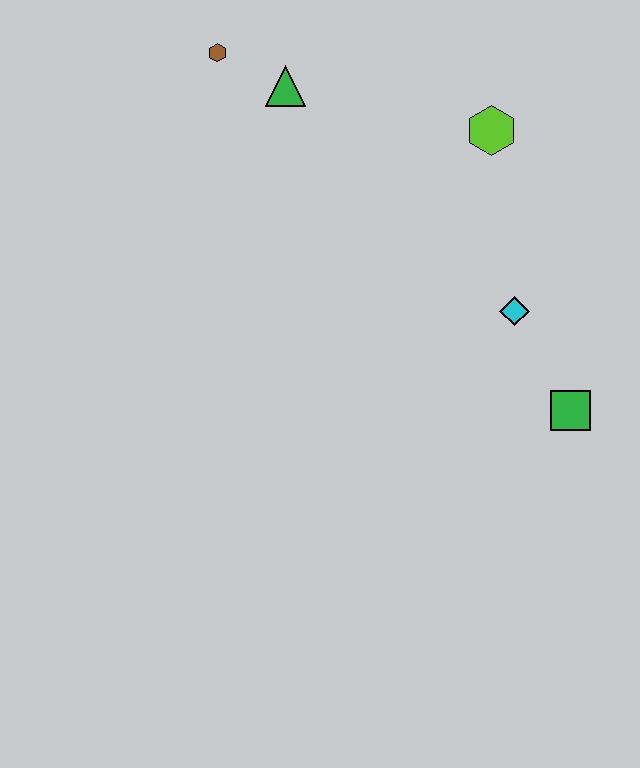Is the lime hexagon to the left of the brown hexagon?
No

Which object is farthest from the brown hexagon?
The green square is farthest from the brown hexagon.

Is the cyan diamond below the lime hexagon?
Yes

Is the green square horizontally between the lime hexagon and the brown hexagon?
No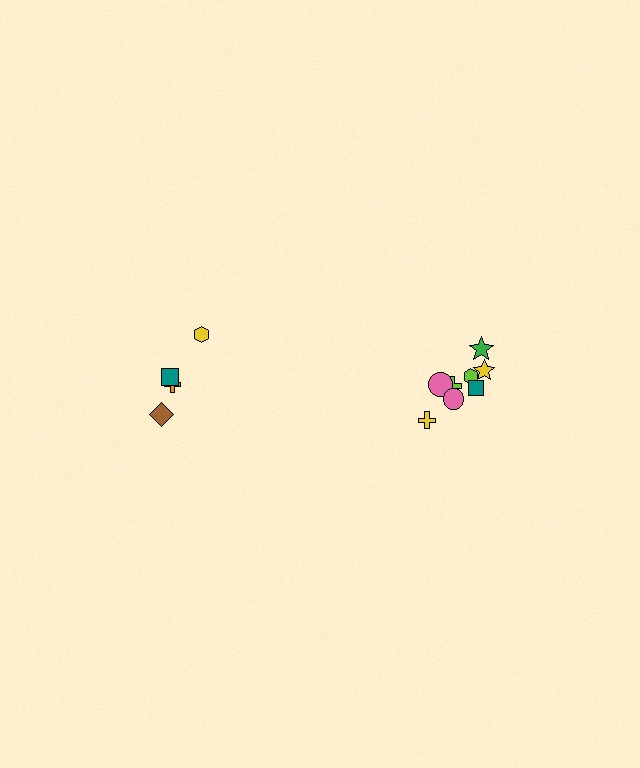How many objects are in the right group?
There are 8 objects.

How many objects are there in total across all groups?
There are 12 objects.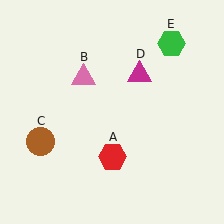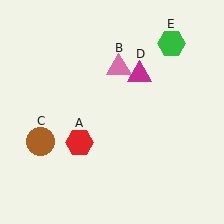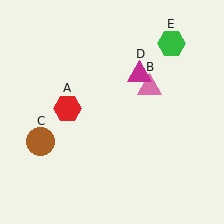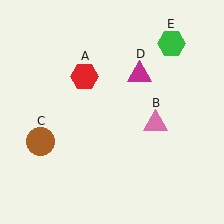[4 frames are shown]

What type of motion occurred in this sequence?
The red hexagon (object A), pink triangle (object B) rotated clockwise around the center of the scene.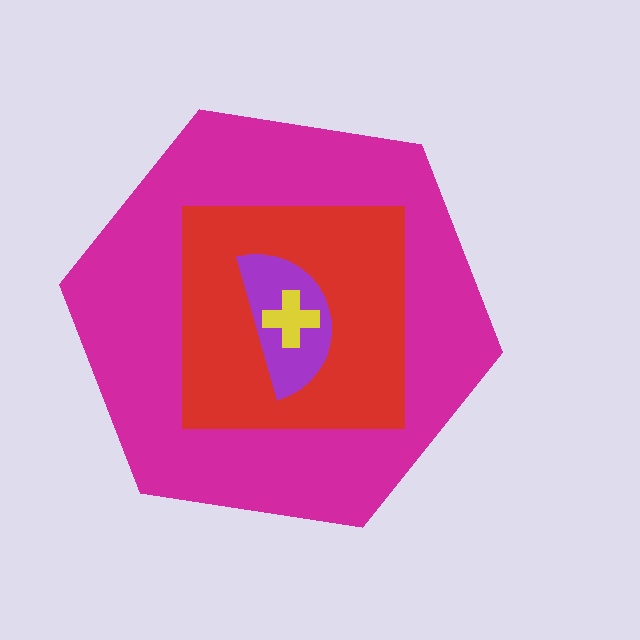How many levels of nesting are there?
4.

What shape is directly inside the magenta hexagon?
The red square.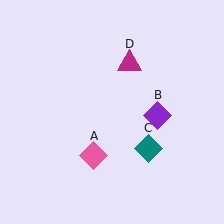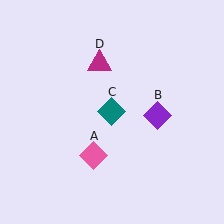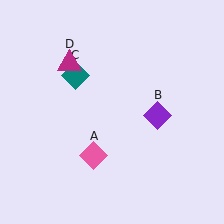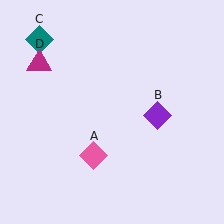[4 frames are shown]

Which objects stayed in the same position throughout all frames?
Pink diamond (object A) and purple diamond (object B) remained stationary.